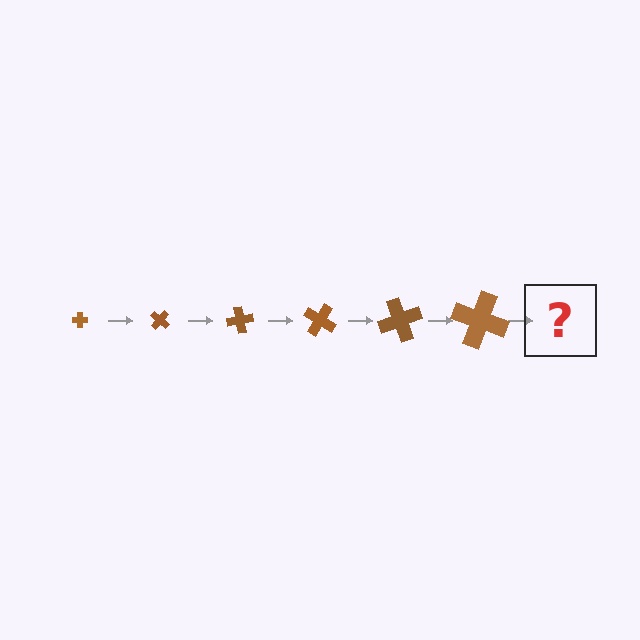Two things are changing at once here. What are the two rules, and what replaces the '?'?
The two rules are that the cross grows larger each step and it rotates 40 degrees each step. The '?' should be a cross, larger than the previous one and rotated 240 degrees from the start.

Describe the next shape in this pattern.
It should be a cross, larger than the previous one and rotated 240 degrees from the start.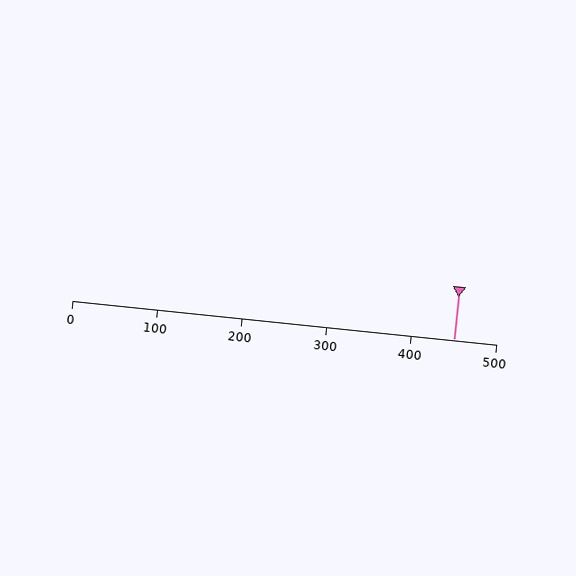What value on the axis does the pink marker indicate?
The marker indicates approximately 450.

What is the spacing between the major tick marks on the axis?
The major ticks are spaced 100 apart.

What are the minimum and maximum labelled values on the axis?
The axis runs from 0 to 500.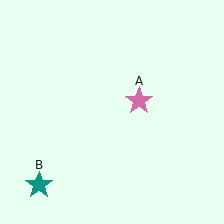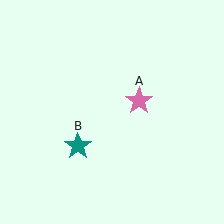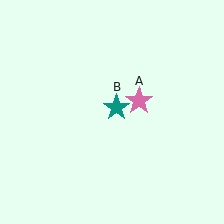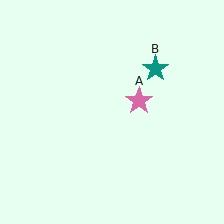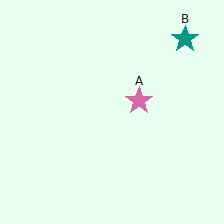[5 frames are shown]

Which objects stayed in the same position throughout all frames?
Pink star (object A) remained stationary.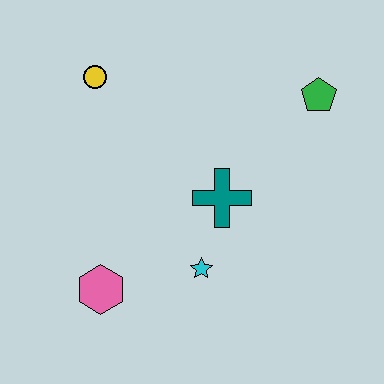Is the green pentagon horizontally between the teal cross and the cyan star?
No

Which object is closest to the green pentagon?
The teal cross is closest to the green pentagon.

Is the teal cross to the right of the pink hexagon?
Yes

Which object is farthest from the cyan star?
The yellow circle is farthest from the cyan star.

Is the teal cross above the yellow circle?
No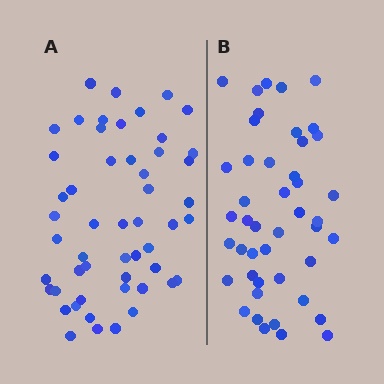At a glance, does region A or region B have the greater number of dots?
Region A (the left region) has more dots.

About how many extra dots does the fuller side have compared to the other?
Region A has roughly 8 or so more dots than region B.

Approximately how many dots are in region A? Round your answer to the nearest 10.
About 50 dots. (The exact count is 52, which rounds to 50.)